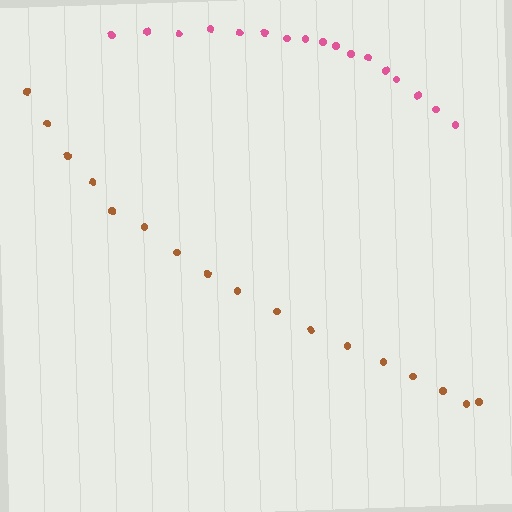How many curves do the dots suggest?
There are 2 distinct paths.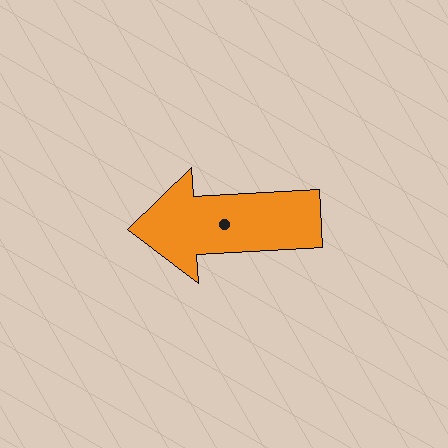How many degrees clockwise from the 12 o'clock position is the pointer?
Approximately 267 degrees.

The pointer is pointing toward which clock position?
Roughly 9 o'clock.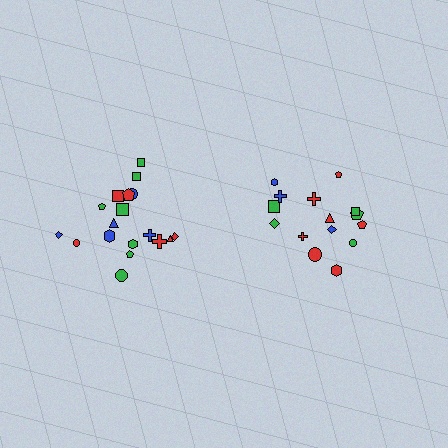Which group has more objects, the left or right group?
The left group.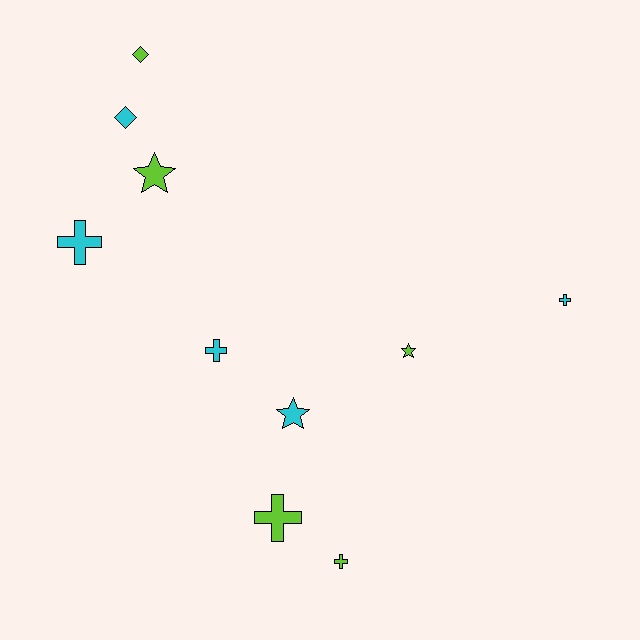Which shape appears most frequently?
Cross, with 5 objects.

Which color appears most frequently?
Cyan, with 5 objects.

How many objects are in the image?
There are 10 objects.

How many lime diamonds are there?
There is 1 lime diamond.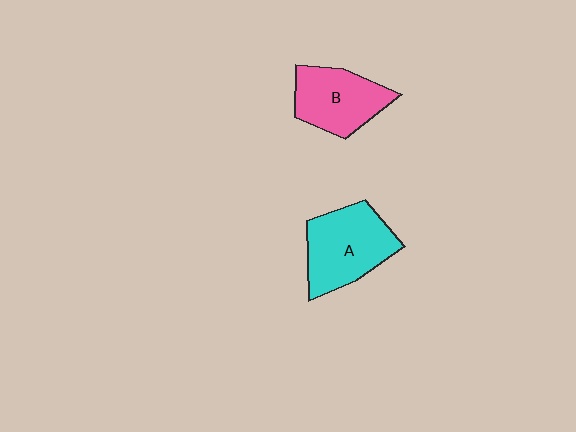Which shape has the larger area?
Shape A (cyan).